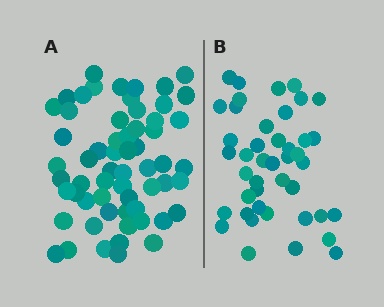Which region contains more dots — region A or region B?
Region A (the left region) has more dots.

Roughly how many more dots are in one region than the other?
Region A has approximately 15 more dots than region B.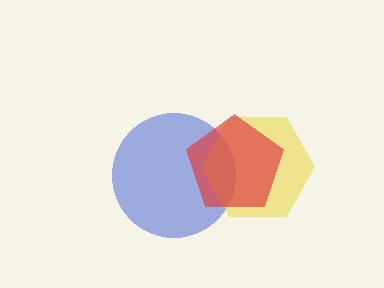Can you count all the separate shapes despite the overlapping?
Yes, there are 3 separate shapes.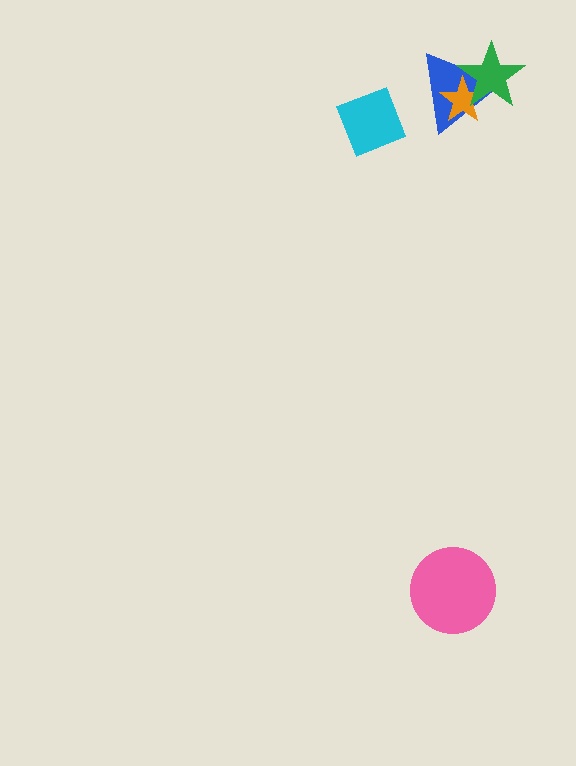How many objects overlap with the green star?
2 objects overlap with the green star.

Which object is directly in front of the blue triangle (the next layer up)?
The orange star is directly in front of the blue triangle.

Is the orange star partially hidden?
Yes, it is partially covered by another shape.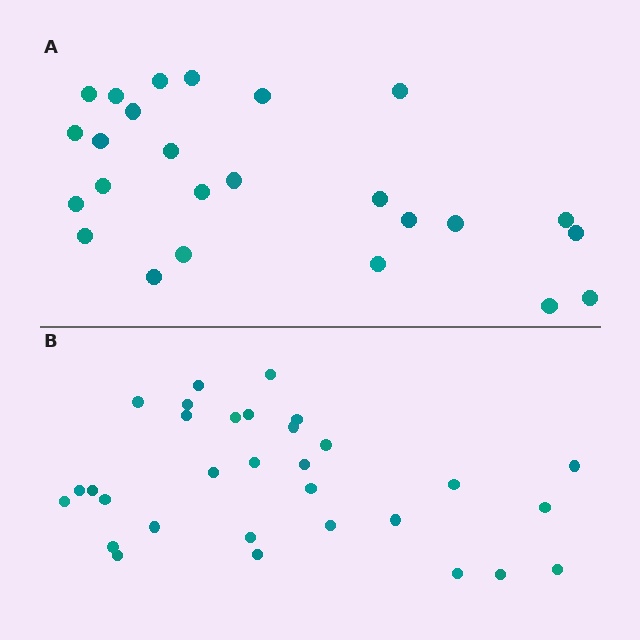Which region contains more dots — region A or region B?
Region B (the bottom region) has more dots.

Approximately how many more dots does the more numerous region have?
Region B has about 6 more dots than region A.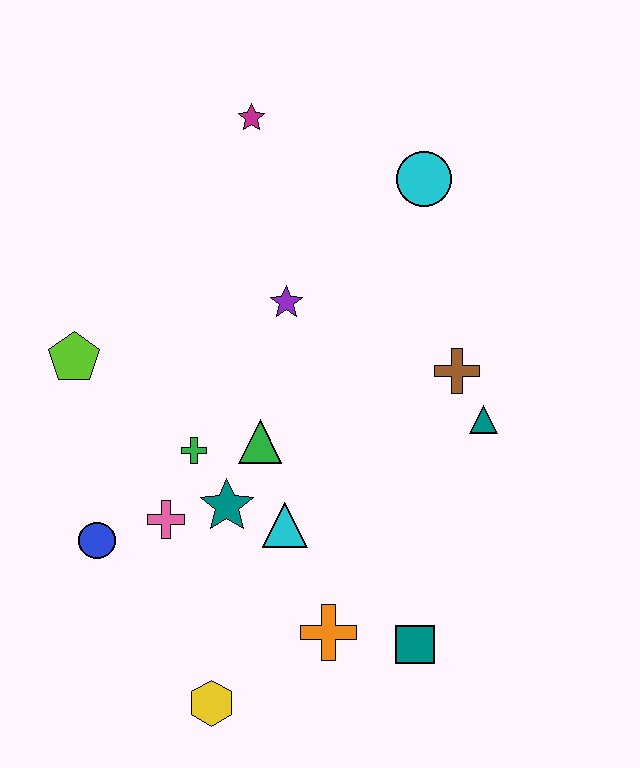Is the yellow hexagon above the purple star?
No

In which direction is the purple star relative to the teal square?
The purple star is above the teal square.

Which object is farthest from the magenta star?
The yellow hexagon is farthest from the magenta star.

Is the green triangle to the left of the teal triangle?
Yes